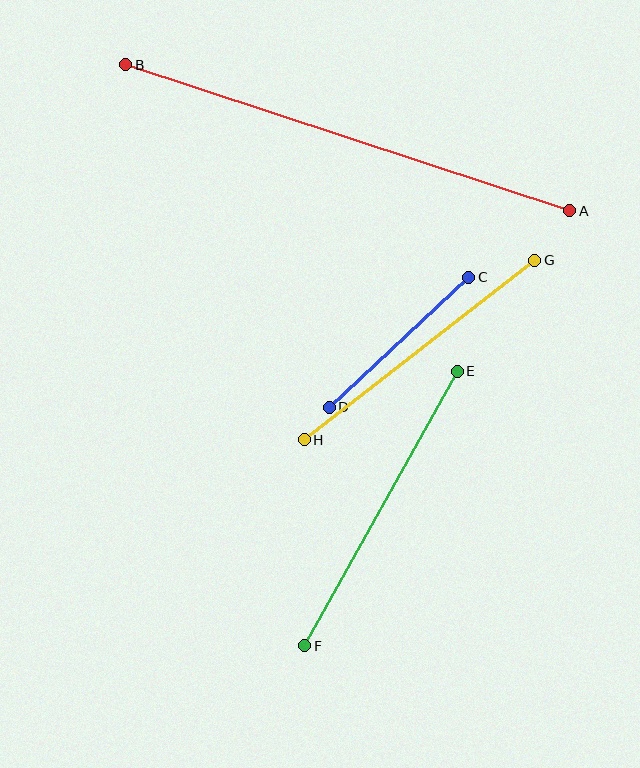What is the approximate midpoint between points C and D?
The midpoint is at approximately (399, 342) pixels.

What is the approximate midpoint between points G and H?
The midpoint is at approximately (420, 350) pixels.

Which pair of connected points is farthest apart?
Points A and B are farthest apart.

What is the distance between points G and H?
The distance is approximately 292 pixels.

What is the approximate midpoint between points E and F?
The midpoint is at approximately (381, 508) pixels.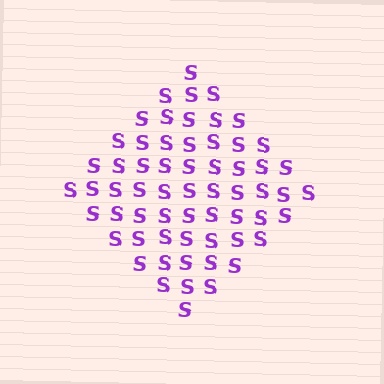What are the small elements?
The small elements are letter S's.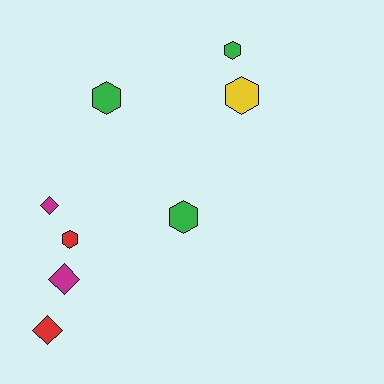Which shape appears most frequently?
Hexagon, with 5 objects.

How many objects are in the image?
There are 8 objects.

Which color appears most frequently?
Green, with 3 objects.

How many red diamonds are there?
There is 1 red diamond.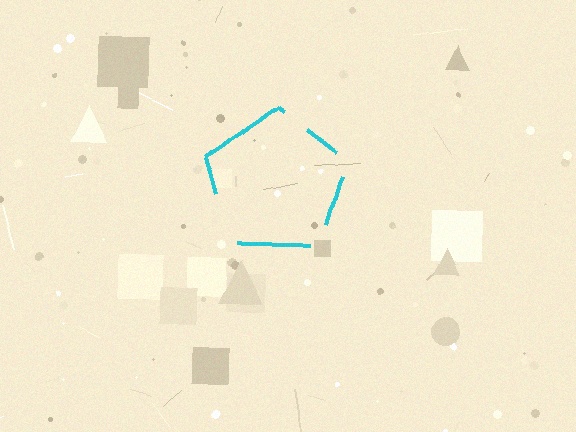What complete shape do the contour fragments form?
The contour fragments form a pentagon.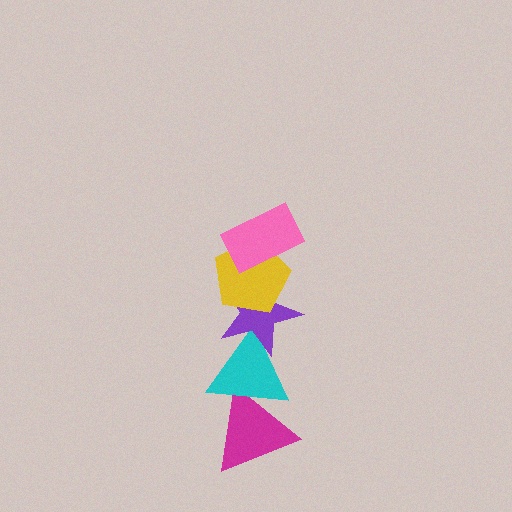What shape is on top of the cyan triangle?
The purple star is on top of the cyan triangle.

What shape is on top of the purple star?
The yellow pentagon is on top of the purple star.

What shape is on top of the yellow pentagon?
The pink rectangle is on top of the yellow pentagon.